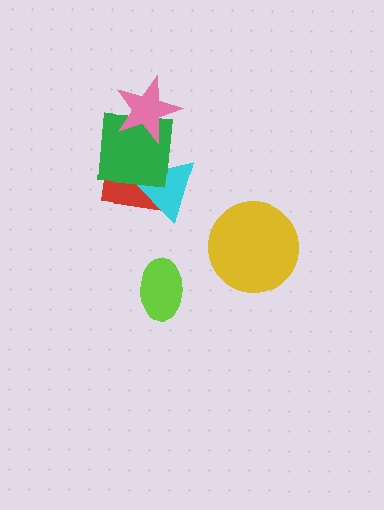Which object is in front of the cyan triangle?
The green square is in front of the cyan triangle.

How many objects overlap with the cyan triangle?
2 objects overlap with the cyan triangle.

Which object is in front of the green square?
The pink star is in front of the green square.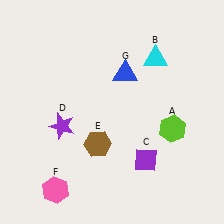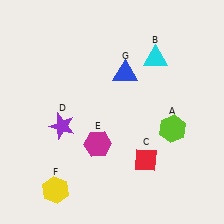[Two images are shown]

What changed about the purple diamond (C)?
In Image 1, C is purple. In Image 2, it changed to red.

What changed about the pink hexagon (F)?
In Image 1, F is pink. In Image 2, it changed to yellow.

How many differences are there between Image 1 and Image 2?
There are 3 differences between the two images.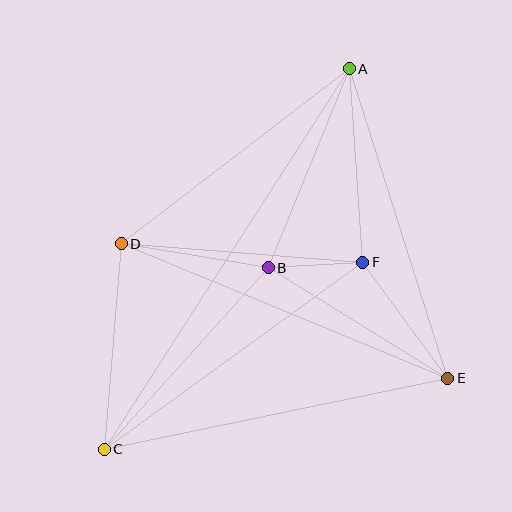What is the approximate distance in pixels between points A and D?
The distance between A and D is approximately 287 pixels.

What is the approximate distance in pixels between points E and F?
The distance between E and F is approximately 144 pixels.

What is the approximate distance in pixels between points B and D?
The distance between B and D is approximately 149 pixels.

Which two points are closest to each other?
Points B and F are closest to each other.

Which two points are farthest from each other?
Points A and C are farthest from each other.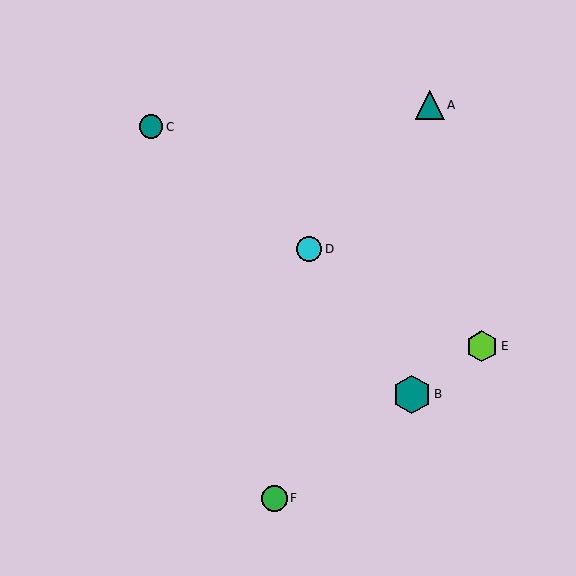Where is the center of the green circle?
The center of the green circle is at (274, 498).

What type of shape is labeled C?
Shape C is a teal circle.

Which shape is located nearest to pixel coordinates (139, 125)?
The teal circle (labeled C) at (151, 127) is nearest to that location.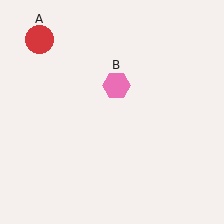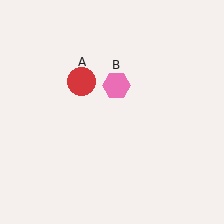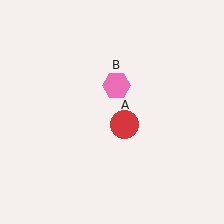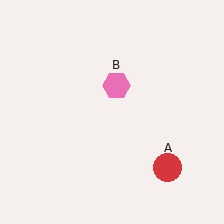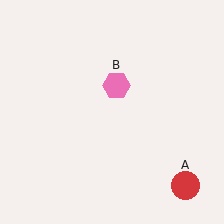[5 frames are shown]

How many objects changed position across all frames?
1 object changed position: red circle (object A).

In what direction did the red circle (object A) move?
The red circle (object A) moved down and to the right.